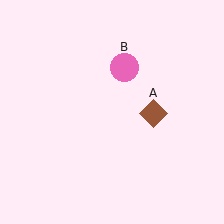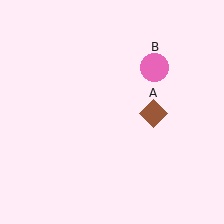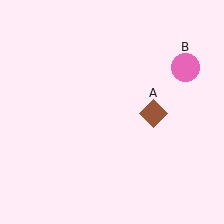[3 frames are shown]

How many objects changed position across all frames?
1 object changed position: pink circle (object B).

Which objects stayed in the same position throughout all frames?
Brown diamond (object A) remained stationary.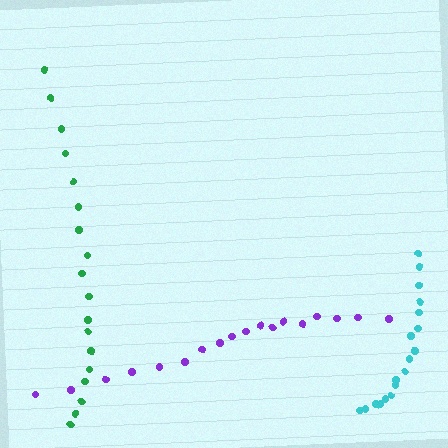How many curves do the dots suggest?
There are 3 distinct paths.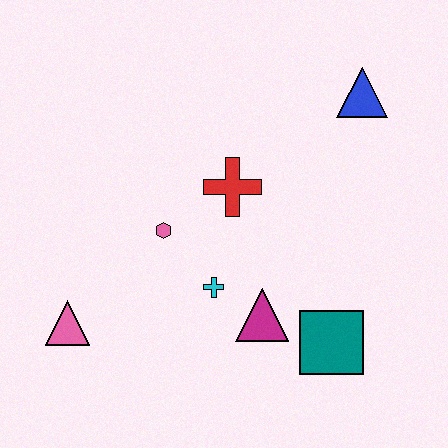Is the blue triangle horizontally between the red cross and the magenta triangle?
No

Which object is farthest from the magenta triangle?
The blue triangle is farthest from the magenta triangle.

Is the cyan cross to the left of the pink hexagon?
No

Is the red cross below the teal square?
No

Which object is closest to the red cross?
The pink hexagon is closest to the red cross.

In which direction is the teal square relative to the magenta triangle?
The teal square is to the right of the magenta triangle.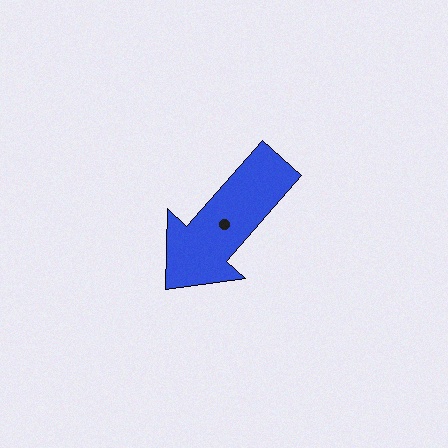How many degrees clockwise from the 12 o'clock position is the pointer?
Approximately 222 degrees.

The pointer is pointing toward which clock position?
Roughly 7 o'clock.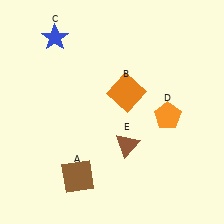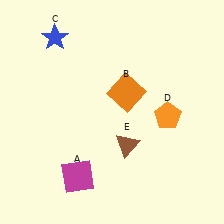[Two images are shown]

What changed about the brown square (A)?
In Image 1, A is brown. In Image 2, it changed to magenta.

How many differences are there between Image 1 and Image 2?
There is 1 difference between the two images.